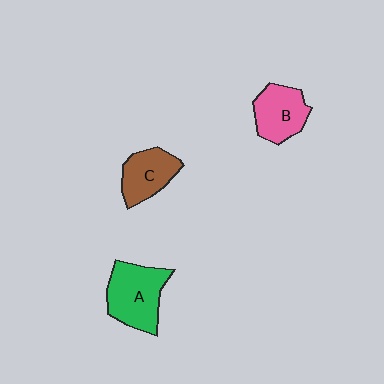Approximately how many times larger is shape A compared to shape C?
Approximately 1.4 times.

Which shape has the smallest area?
Shape C (brown).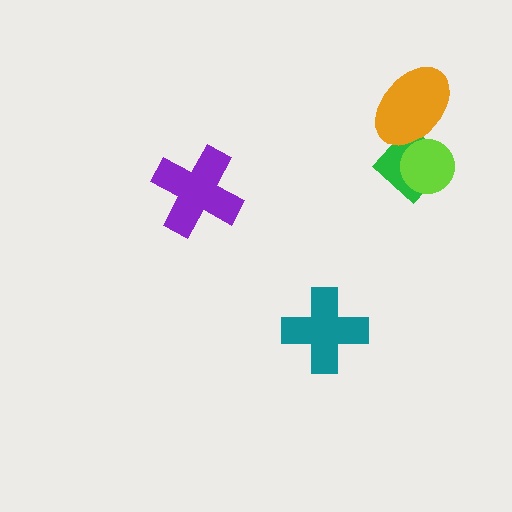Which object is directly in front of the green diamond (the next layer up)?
The lime circle is directly in front of the green diamond.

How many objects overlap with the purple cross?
0 objects overlap with the purple cross.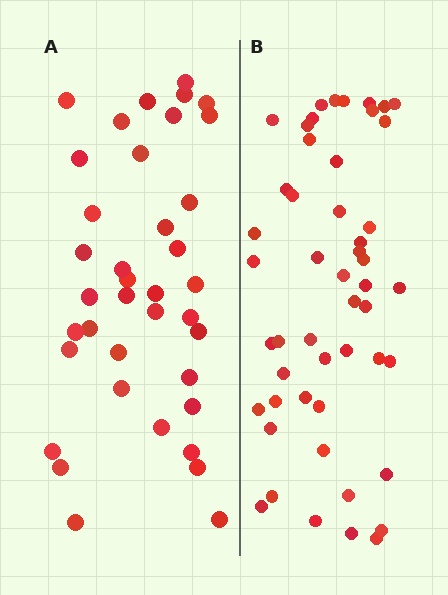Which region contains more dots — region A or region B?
Region B (the right region) has more dots.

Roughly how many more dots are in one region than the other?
Region B has roughly 12 or so more dots than region A.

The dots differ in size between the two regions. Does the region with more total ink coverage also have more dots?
No. Region A has more total ink coverage because its dots are larger, but region B actually contains more individual dots. Total area can be misleading — the number of items is what matters here.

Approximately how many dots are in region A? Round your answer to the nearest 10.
About 40 dots. (The exact count is 38, which rounds to 40.)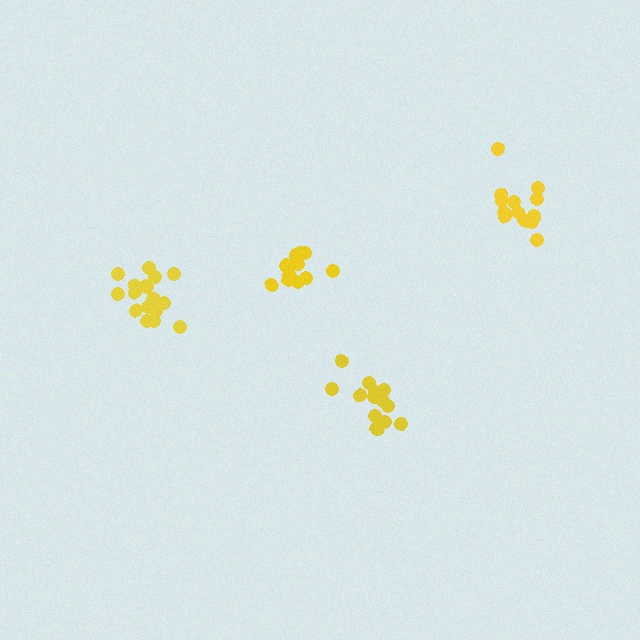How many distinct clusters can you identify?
There are 4 distinct clusters.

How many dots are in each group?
Group 1: 15 dots, Group 2: 14 dots, Group 3: 11 dots, Group 4: 16 dots (56 total).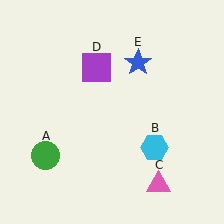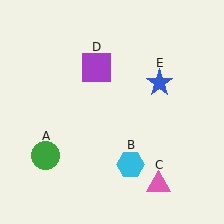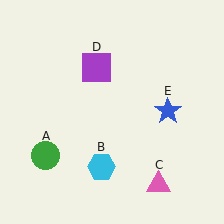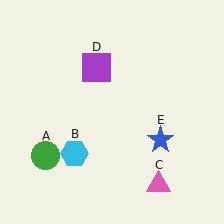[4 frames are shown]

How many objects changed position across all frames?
2 objects changed position: cyan hexagon (object B), blue star (object E).